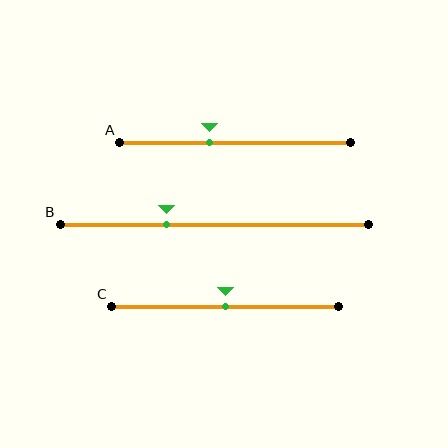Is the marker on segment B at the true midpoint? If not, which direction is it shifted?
No, the marker on segment B is shifted to the left by about 15% of the segment length.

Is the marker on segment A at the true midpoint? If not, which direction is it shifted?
No, the marker on segment A is shifted to the left by about 11% of the segment length.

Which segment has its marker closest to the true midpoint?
Segment C has its marker closest to the true midpoint.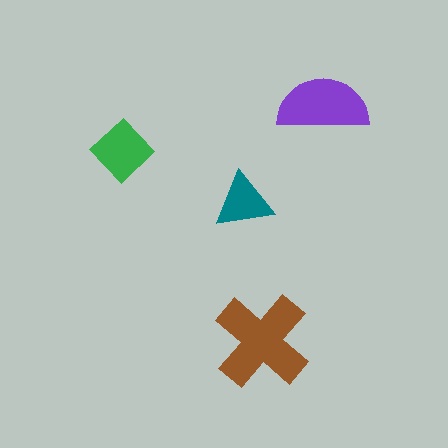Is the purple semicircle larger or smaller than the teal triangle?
Larger.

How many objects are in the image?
There are 4 objects in the image.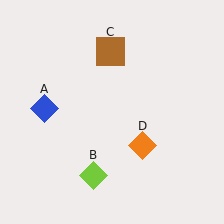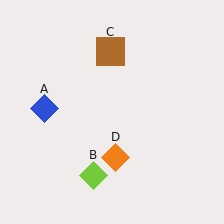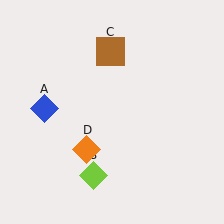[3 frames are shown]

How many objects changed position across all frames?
1 object changed position: orange diamond (object D).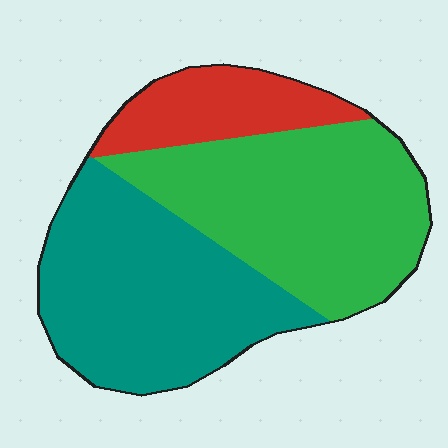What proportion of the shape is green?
Green covers around 40% of the shape.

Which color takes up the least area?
Red, at roughly 15%.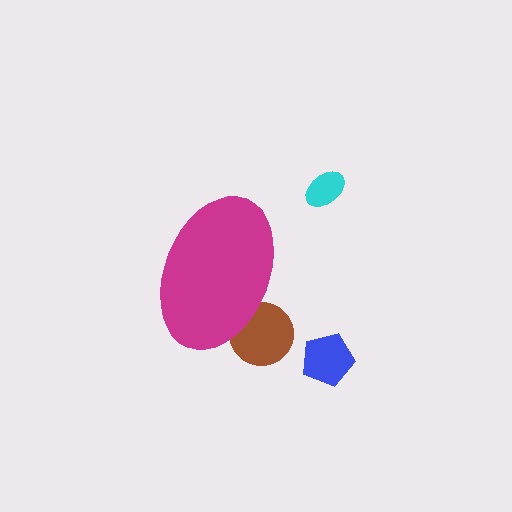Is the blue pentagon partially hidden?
No, the blue pentagon is fully visible.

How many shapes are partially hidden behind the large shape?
1 shape is partially hidden.